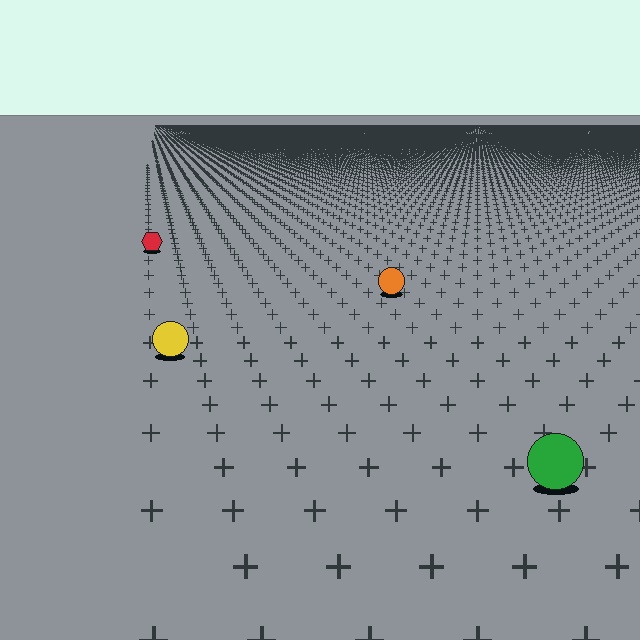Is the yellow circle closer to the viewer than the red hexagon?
Yes. The yellow circle is closer — you can tell from the texture gradient: the ground texture is coarser near it.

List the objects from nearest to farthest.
From nearest to farthest: the green circle, the yellow circle, the orange circle, the red hexagon.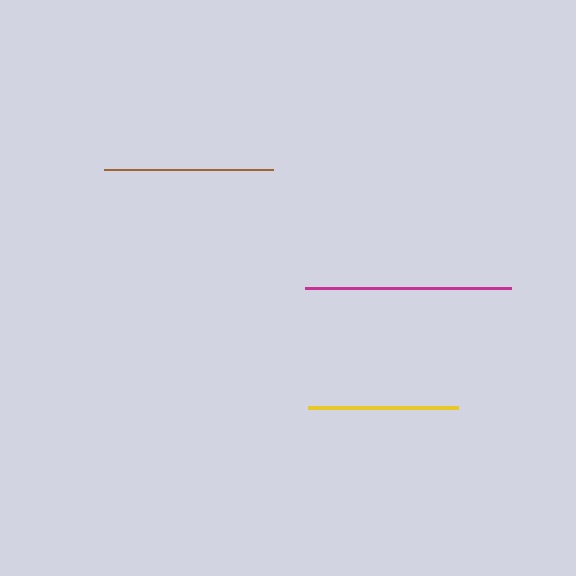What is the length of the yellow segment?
The yellow segment is approximately 150 pixels long.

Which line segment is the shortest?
The yellow line is the shortest at approximately 150 pixels.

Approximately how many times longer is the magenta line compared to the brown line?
The magenta line is approximately 1.2 times the length of the brown line.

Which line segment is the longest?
The magenta line is the longest at approximately 206 pixels.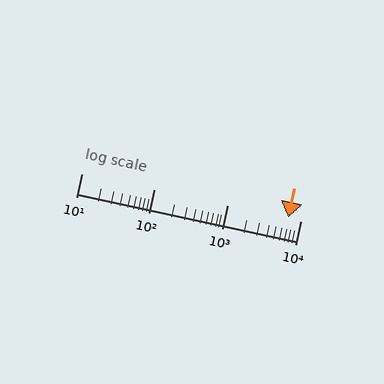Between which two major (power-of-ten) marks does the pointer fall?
The pointer is between 1000 and 10000.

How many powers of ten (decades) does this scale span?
The scale spans 3 decades, from 10 to 10000.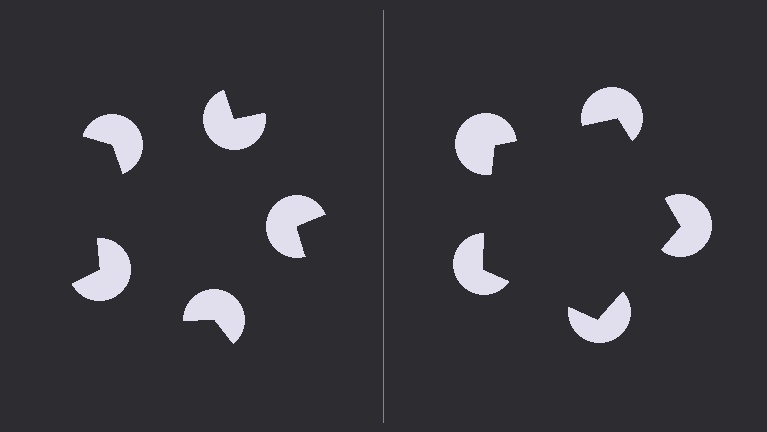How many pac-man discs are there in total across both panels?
10 — 5 on each side.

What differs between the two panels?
The pac-man discs are positioned identically on both sides; only the wedge orientations differ. On the right they align to a pentagon; on the left they are misaligned.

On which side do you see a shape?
An illusory pentagon appears on the right side. On the left side the wedge cuts are rotated, so no coherent shape forms.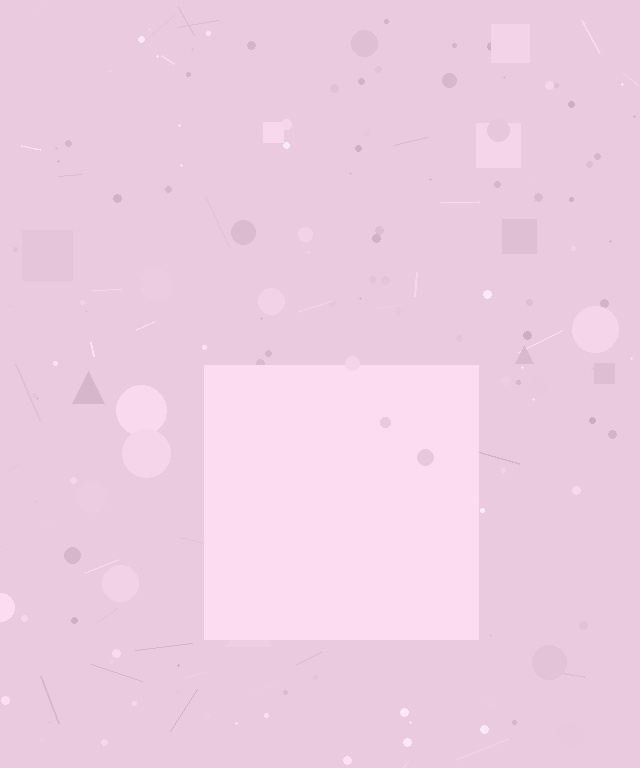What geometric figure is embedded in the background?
A square is embedded in the background.